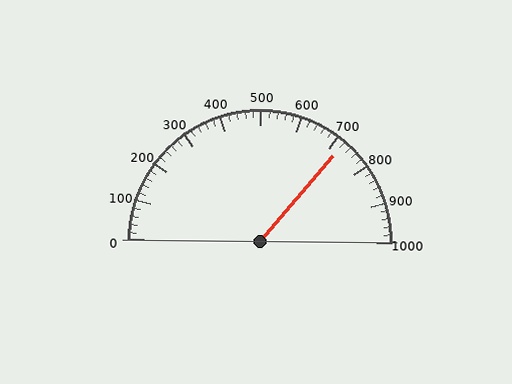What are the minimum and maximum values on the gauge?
The gauge ranges from 0 to 1000.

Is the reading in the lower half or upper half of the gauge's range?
The reading is in the upper half of the range (0 to 1000).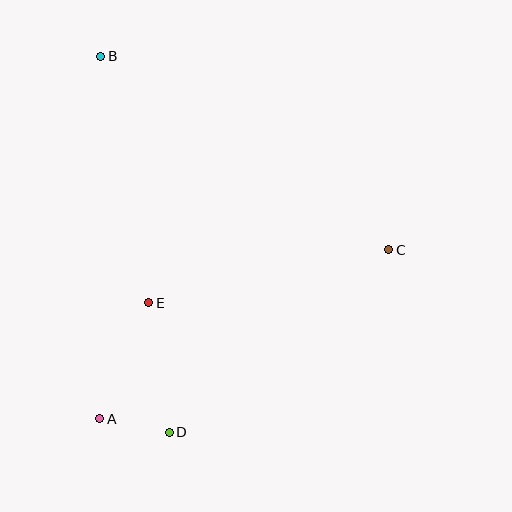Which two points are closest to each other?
Points A and D are closest to each other.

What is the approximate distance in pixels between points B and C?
The distance between B and C is approximately 347 pixels.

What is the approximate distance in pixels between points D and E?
The distance between D and E is approximately 131 pixels.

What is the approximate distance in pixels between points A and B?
The distance between A and B is approximately 363 pixels.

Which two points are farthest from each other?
Points B and D are farthest from each other.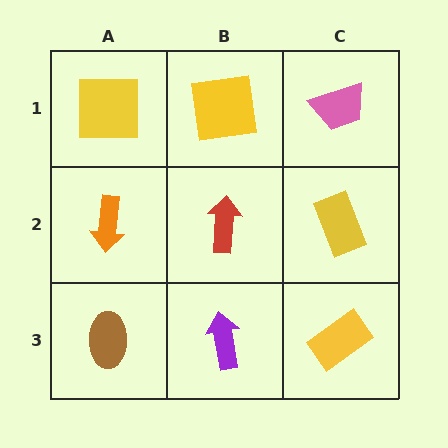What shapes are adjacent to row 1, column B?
A red arrow (row 2, column B), a yellow square (row 1, column A), a pink trapezoid (row 1, column C).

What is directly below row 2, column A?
A brown ellipse.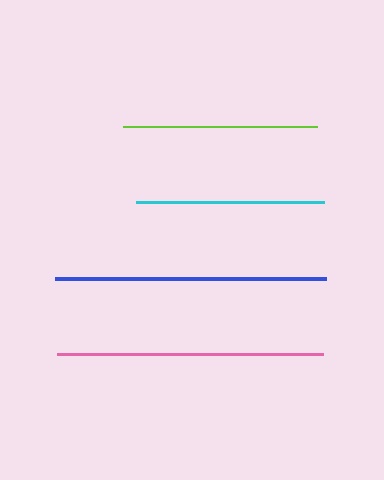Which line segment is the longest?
The blue line is the longest at approximately 272 pixels.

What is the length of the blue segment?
The blue segment is approximately 272 pixels long.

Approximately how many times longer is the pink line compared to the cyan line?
The pink line is approximately 1.4 times the length of the cyan line.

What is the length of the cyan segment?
The cyan segment is approximately 189 pixels long.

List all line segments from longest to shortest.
From longest to shortest: blue, pink, lime, cyan.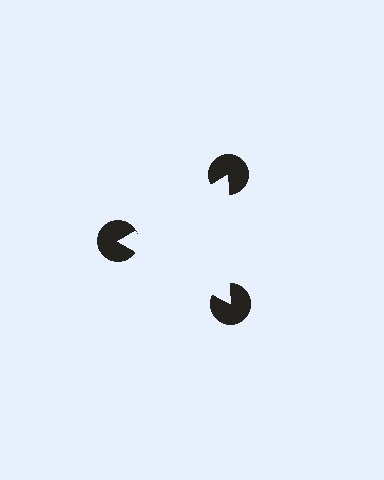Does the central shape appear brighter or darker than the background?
It typically appears slightly brighter than the background, even though no actual brightness change is drawn.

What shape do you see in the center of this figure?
An illusory triangle — its edges are inferred from the aligned wedge cuts in the pac-man discs, not physically drawn.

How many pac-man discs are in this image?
There are 3 — one at each vertex of the illusory triangle.